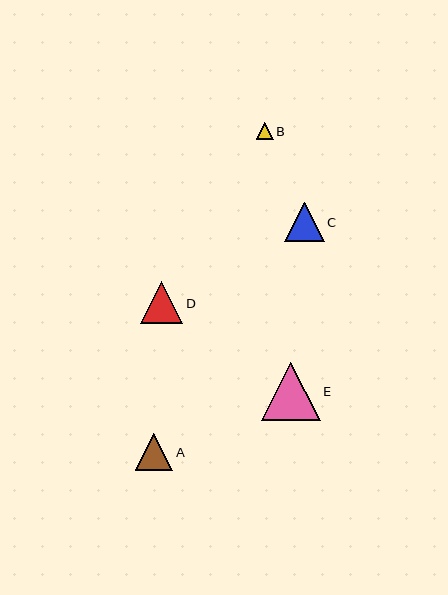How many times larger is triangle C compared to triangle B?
Triangle C is approximately 2.4 times the size of triangle B.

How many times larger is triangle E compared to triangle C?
Triangle E is approximately 1.5 times the size of triangle C.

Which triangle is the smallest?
Triangle B is the smallest with a size of approximately 17 pixels.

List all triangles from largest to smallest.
From largest to smallest: E, D, C, A, B.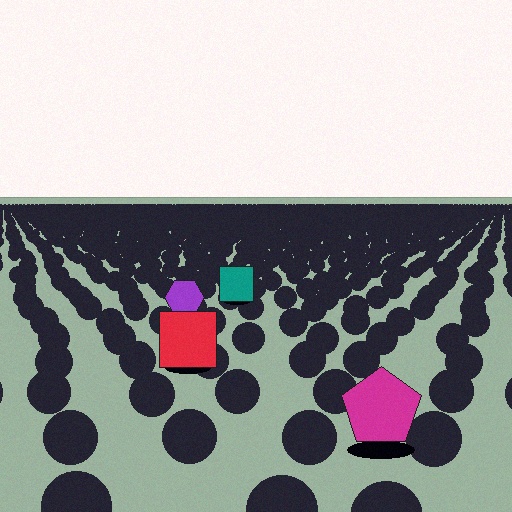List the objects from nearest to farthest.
From nearest to farthest: the magenta pentagon, the red square, the purple hexagon, the teal square.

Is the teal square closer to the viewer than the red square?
No. The red square is closer — you can tell from the texture gradient: the ground texture is coarser near it.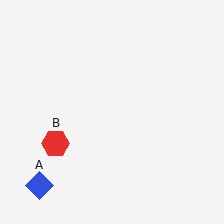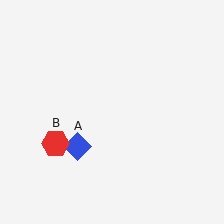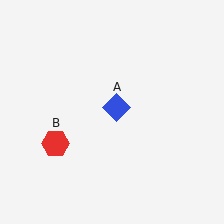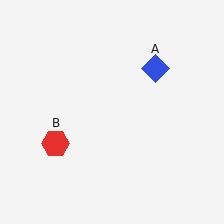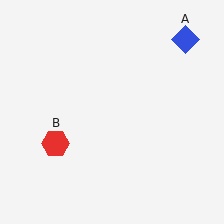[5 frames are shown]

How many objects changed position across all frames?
1 object changed position: blue diamond (object A).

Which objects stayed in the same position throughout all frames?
Red hexagon (object B) remained stationary.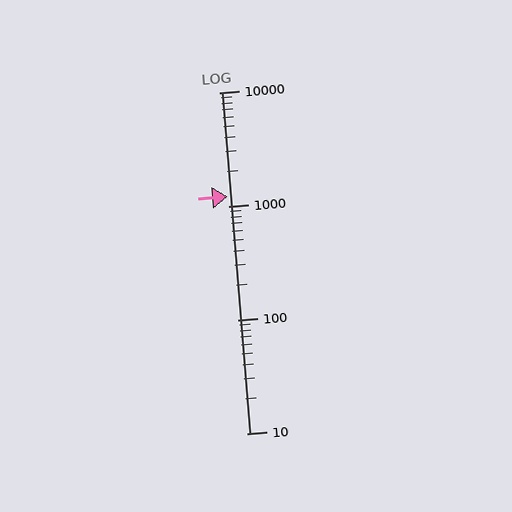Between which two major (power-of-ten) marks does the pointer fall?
The pointer is between 1000 and 10000.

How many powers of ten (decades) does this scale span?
The scale spans 3 decades, from 10 to 10000.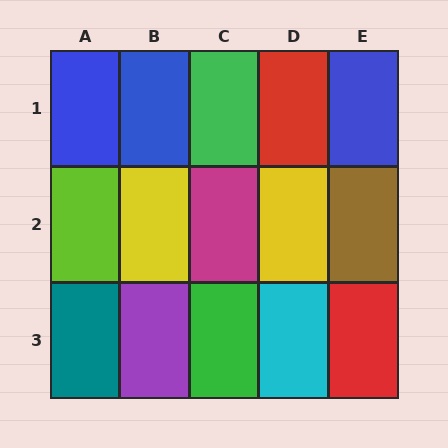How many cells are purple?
1 cell is purple.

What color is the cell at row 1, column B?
Blue.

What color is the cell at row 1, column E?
Blue.